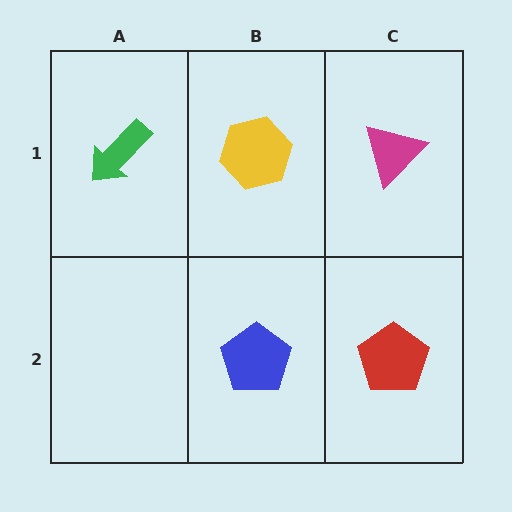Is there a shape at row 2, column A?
No, that cell is empty.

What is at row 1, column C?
A magenta triangle.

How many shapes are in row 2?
2 shapes.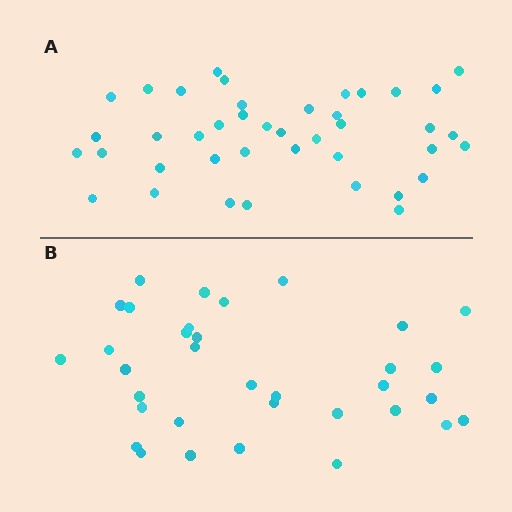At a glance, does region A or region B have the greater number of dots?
Region A (the top region) has more dots.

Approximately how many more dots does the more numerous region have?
Region A has roughly 8 or so more dots than region B.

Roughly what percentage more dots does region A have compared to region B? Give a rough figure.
About 20% more.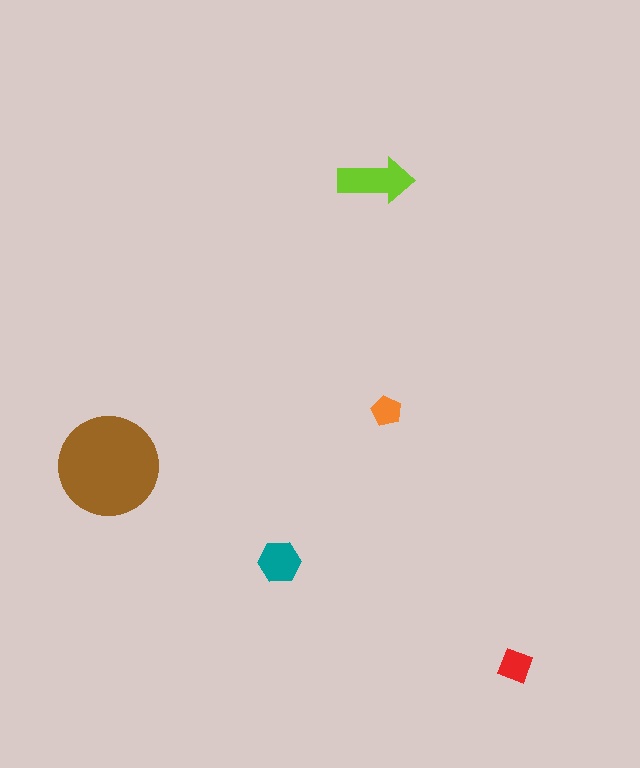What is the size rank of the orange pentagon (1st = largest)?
5th.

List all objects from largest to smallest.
The brown circle, the lime arrow, the teal hexagon, the red diamond, the orange pentagon.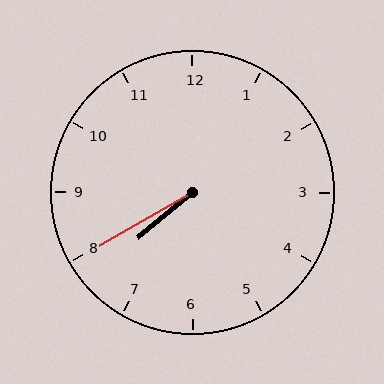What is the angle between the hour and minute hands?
Approximately 10 degrees.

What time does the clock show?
7:40.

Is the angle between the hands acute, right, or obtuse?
It is acute.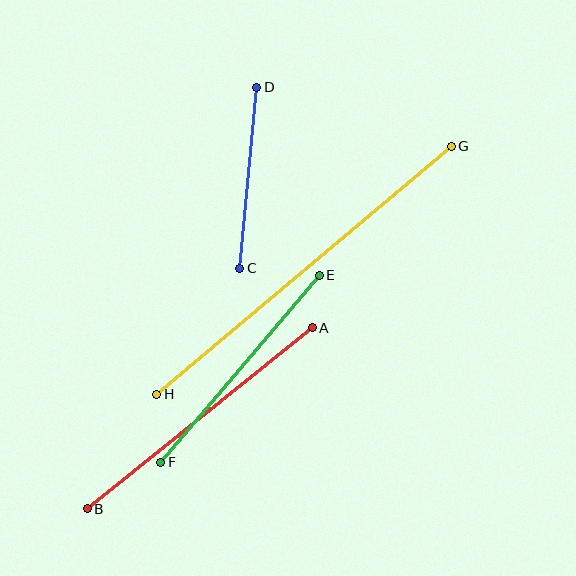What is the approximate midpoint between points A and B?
The midpoint is at approximately (200, 418) pixels.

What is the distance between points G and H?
The distance is approximately 385 pixels.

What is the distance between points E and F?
The distance is approximately 245 pixels.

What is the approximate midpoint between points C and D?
The midpoint is at approximately (248, 178) pixels.